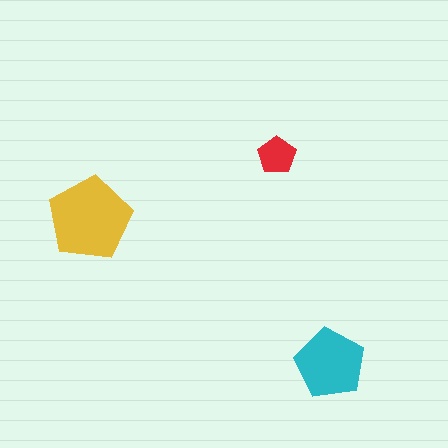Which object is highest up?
The red pentagon is topmost.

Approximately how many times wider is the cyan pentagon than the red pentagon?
About 2 times wider.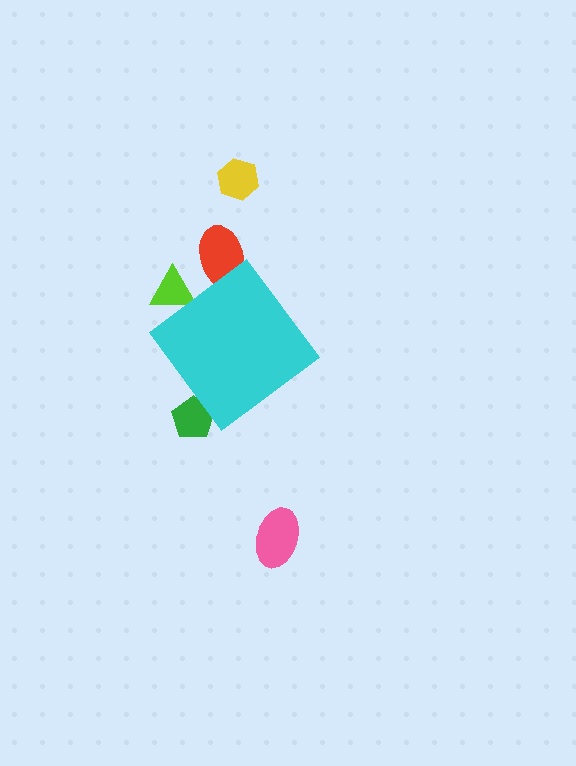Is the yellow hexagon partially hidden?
No, the yellow hexagon is fully visible.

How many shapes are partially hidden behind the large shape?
3 shapes are partially hidden.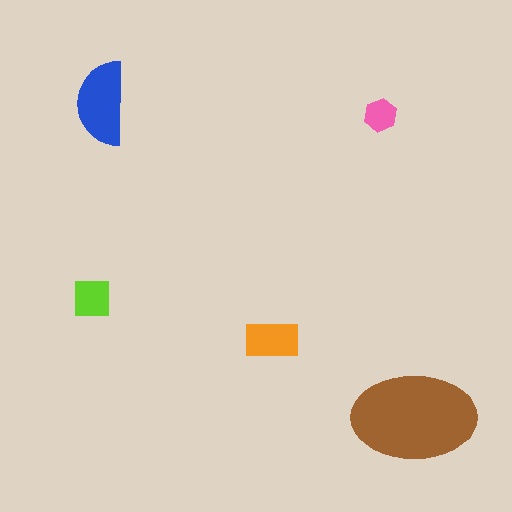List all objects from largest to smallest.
The brown ellipse, the blue semicircle, the orange rectangle, the lime square, the pink hexagon.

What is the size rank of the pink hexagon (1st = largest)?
5th.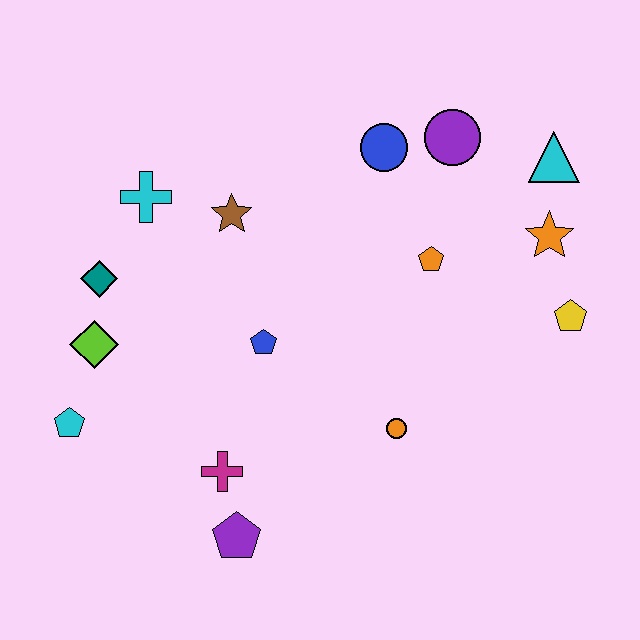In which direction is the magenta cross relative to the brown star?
The magenta cross is below the brown star.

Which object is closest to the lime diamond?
The teal diamond is closest to the lime diamond.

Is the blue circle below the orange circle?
No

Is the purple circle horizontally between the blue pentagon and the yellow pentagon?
Yes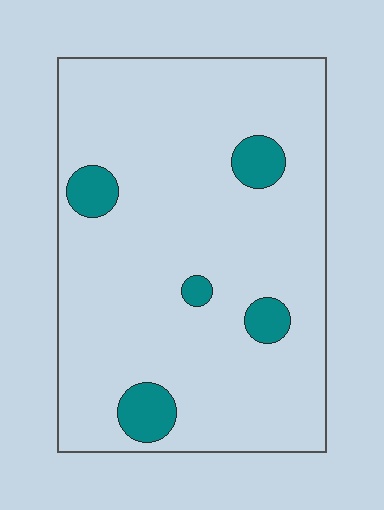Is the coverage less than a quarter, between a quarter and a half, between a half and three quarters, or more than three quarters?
Less than a quarter.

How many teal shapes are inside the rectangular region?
5.